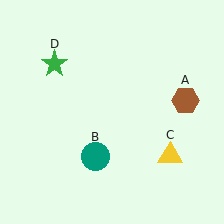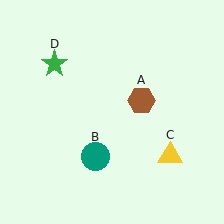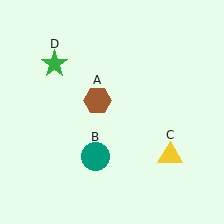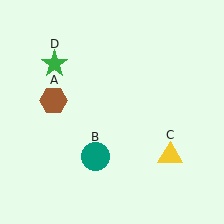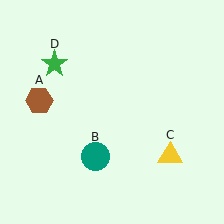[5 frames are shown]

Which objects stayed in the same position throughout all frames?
Teal circle (object B) and yellow triangle (object C) and green star (object D) remained stationary.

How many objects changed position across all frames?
1 object changed position: brown hexagon (object A).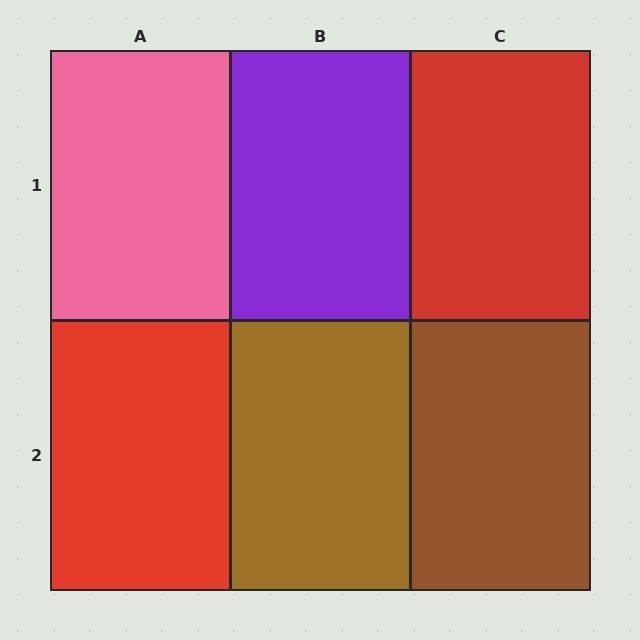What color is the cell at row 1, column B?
Purple.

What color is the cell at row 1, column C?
Red.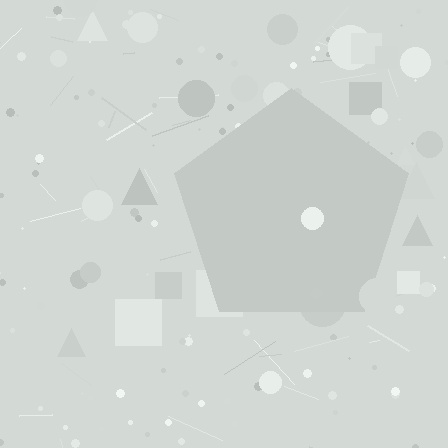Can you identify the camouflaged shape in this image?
The camouflaged shape is a pentagon.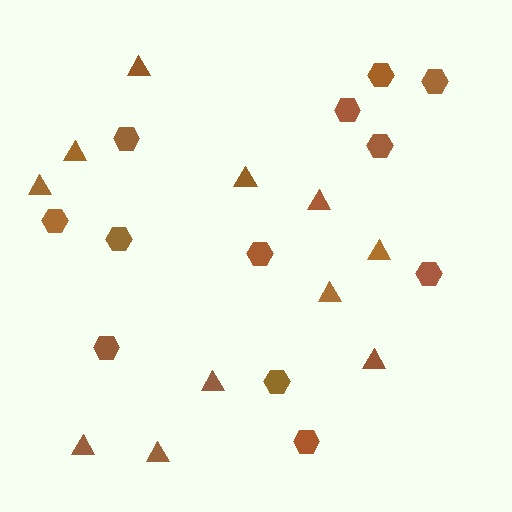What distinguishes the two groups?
There are 2 groups: one group of hexagons (12) and one group of triangles (11).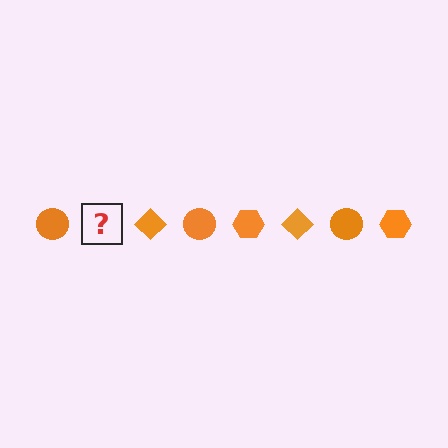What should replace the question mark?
The question mark should be replaced with an orange hexagon.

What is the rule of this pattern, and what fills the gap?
The rule is that the pattern cycles through circle, hexagon, diamond shapes in orange. The gap should be filled with an orange hexagon.